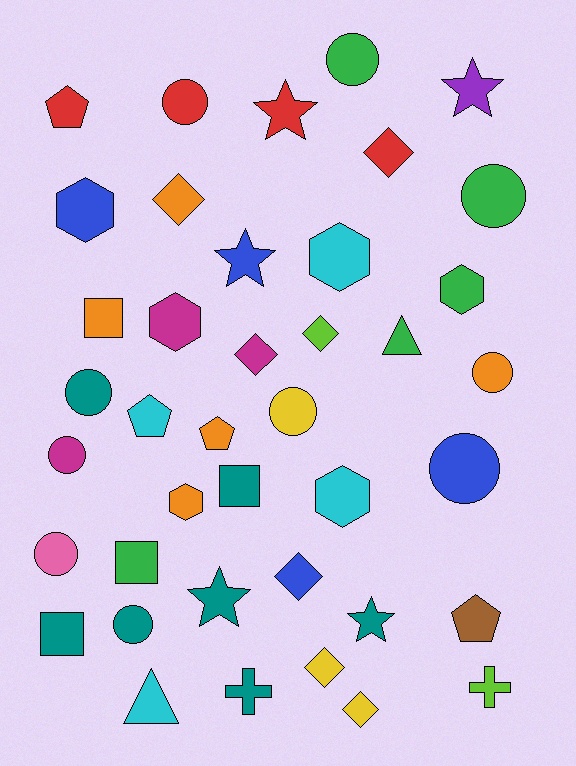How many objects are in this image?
There are 40 objects.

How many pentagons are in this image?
There are 4 pentagons.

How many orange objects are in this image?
There are 5 orange objects.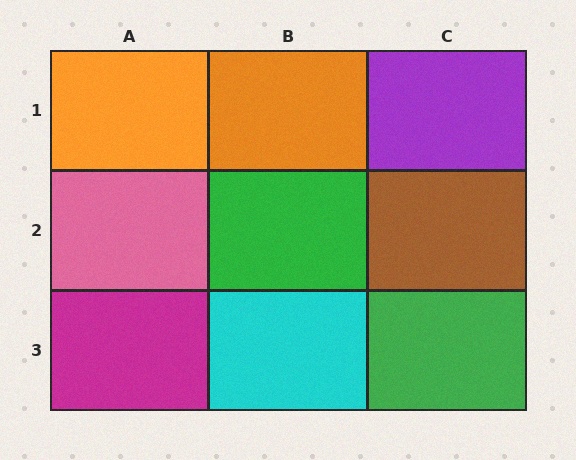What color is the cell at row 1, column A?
Orange.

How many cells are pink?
1 cell is pink.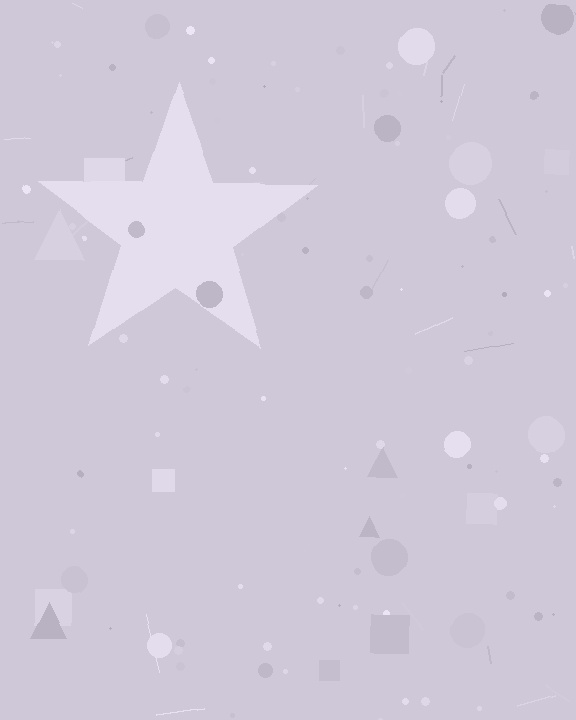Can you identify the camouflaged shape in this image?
The camouflaged shape is a star.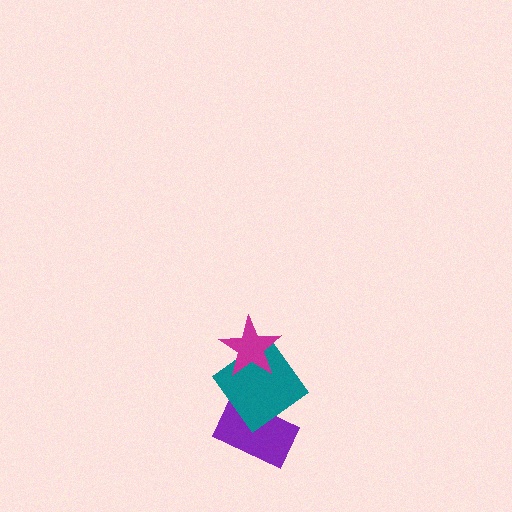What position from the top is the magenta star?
The magenta star is 1st from the top.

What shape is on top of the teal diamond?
The magenta star is on top of the teal diamond.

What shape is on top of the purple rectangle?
The teal diamond is on top of the purple rectangle.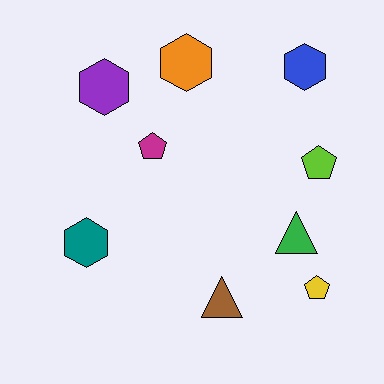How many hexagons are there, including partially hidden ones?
There are 4 hexagons.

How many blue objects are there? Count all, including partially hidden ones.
There is 1 blue object.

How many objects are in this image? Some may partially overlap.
There are 9 objects.